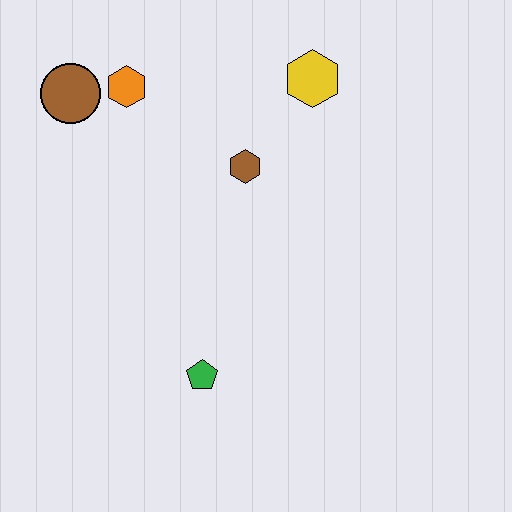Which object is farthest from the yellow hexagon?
The green pentagon is farthest from the yellow hexagon.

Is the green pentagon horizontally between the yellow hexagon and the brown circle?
Yes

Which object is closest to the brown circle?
The orange hexagon is closest to the brown circle.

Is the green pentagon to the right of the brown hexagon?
No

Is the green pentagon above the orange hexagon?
No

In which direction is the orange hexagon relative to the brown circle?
The orange hexagon is to the right of the brown circle.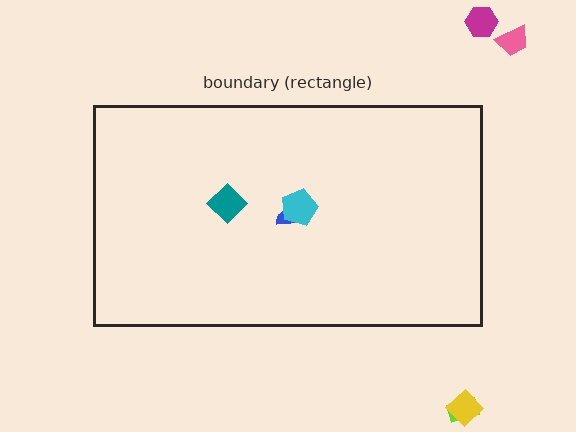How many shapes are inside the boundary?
3 inside, 4 outside.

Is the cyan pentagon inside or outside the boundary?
Inside.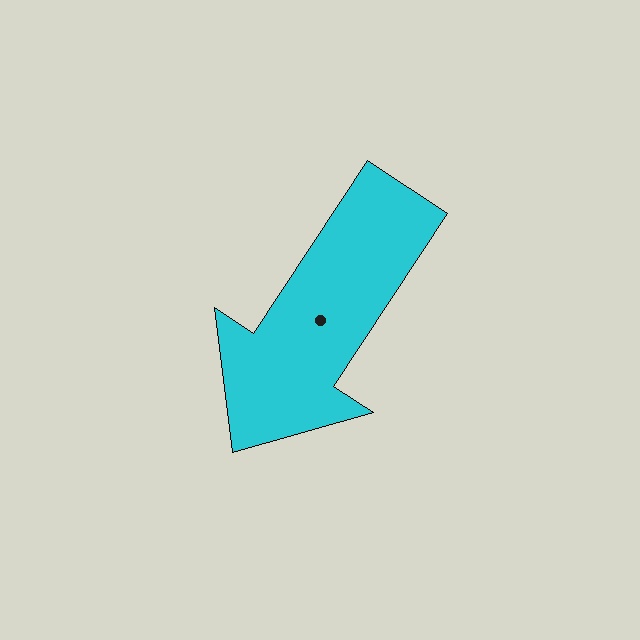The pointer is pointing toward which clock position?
Roughly 7 o'clock.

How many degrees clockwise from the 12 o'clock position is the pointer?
Approximately 213 degrees.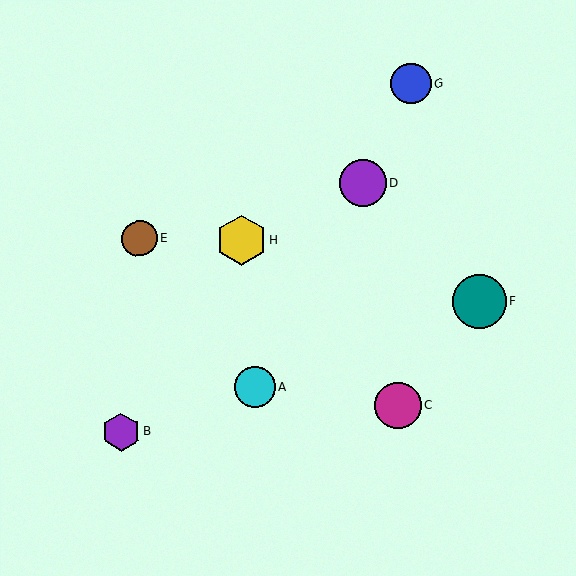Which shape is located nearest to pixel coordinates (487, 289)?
The teal circle (labeled F) at (479, 302) is nearest to that location.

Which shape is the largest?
The teal circle (labeled F) is the largest.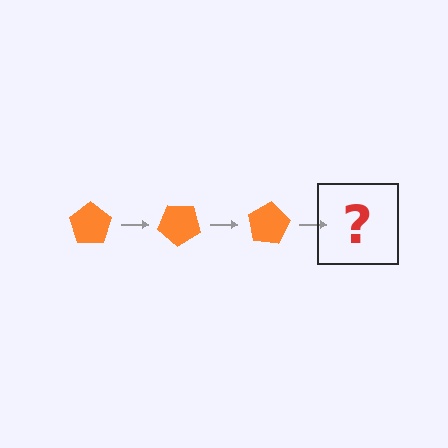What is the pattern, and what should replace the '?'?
The pattern is that the pentagon rotates 40 degrees each step. The '?' should be an orange pentagon rotated 120 degrees.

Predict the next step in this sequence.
The next step is an orange pentagon rotated 120 degrees.